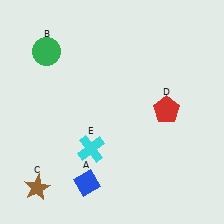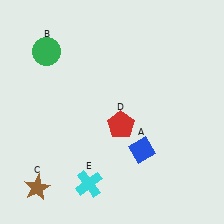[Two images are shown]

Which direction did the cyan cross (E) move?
The cyan cross (E) moved down.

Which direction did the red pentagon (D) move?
The red pentagon (D) moved left.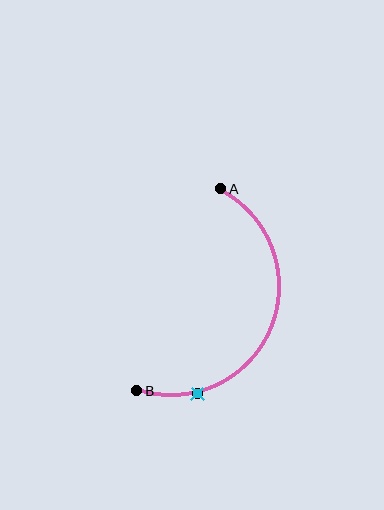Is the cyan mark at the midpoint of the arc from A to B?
No. The cyan mark lies on the arc but is closer to endpoint B. The arc midpoint would be at the point on the curve equidistant along the arc from both A and B.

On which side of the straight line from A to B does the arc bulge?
The arc bulges to the right of the straight line connecting A and B.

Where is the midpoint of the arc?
The arc midpoint is the point on the curve farthest from the straight line joining A and B. It sits to the right of that line.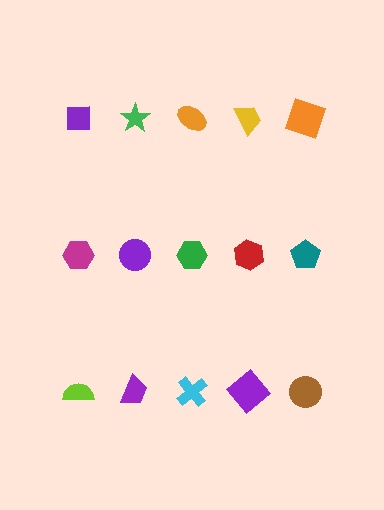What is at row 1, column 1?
A purple square.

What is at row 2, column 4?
A red hexagon.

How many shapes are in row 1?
5 shapes.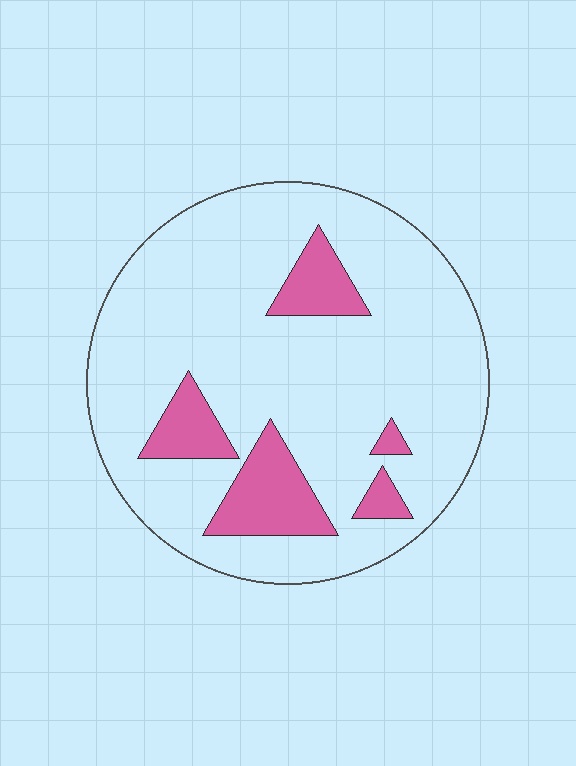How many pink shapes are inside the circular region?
5.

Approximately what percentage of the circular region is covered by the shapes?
Approximately 15%.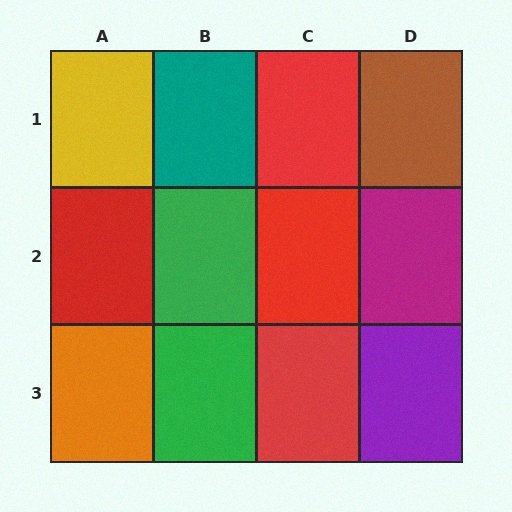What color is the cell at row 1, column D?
Brown.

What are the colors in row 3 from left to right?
Orange, green, red, purple.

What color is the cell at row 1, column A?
Yellow.